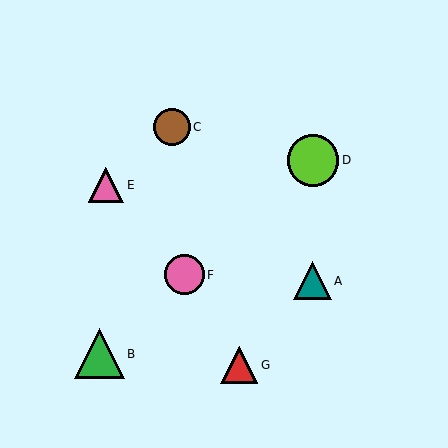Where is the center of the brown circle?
The center of the brown circle is at (172, 127).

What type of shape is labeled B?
Shape B is a green triangle.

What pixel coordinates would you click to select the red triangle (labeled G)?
Click at (239, 365) to select the red triangle G.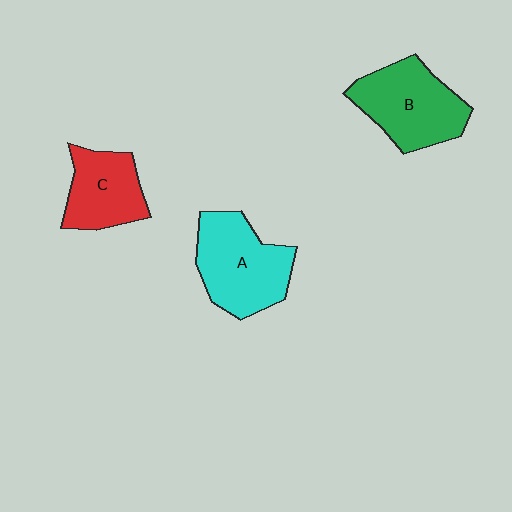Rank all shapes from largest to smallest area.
From largest to smallest: A (cyan), B (green), C (red).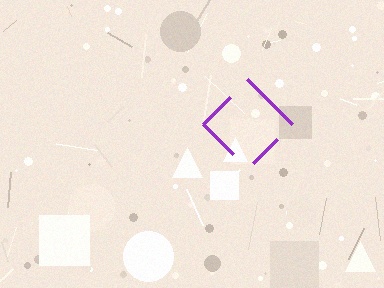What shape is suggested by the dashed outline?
The dashed outline suggests a diamond.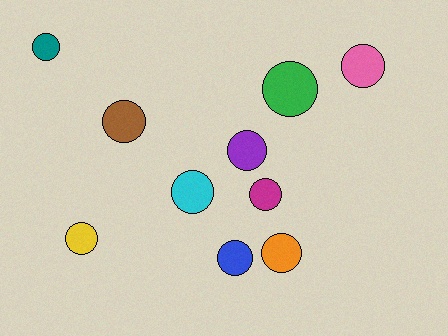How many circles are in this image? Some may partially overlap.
There are 10 circles.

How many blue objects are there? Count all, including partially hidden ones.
There is 1 blue object.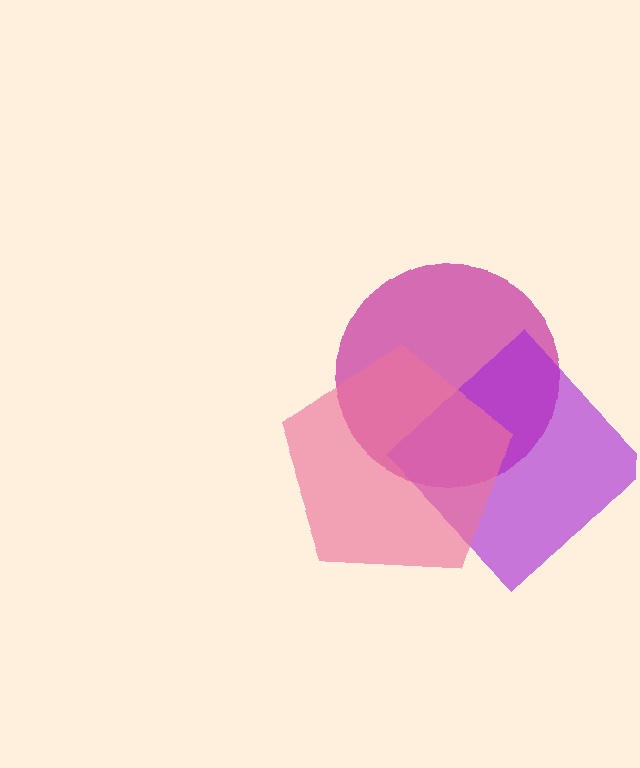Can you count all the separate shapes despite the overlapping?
Yes, there are 3 separate shapes.